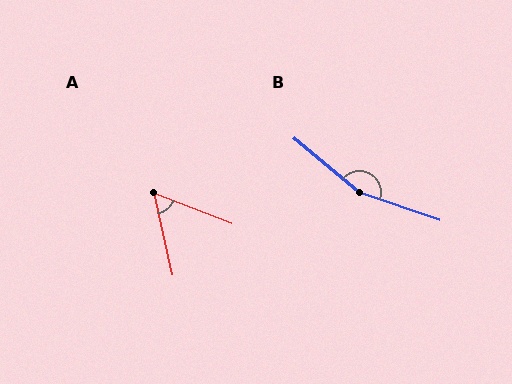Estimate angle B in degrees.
Approximately 159 degrees.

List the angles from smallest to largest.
A (57°), B (159°).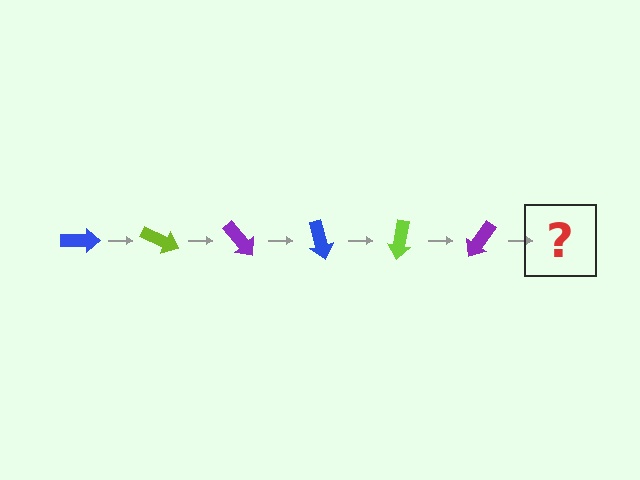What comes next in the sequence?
The next element should be a blue arrow, rotated 150 degrees from the start.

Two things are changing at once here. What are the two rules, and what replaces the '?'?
The two rules are that it rotates 25 degrees each step and the color cycles through blue, lime, and purple. The '?' should be a blue arrow, rotated 150 degrees from the start.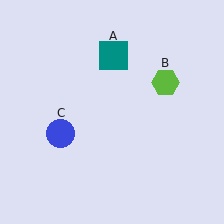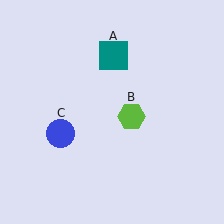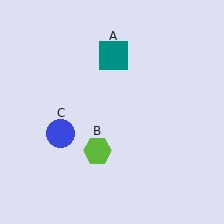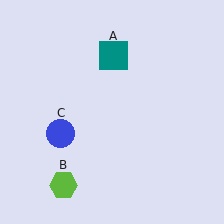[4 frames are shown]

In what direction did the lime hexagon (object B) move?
The lime hexagon (object B) moved down and to the left.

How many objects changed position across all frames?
1 object changed position: lime hexagon (object B).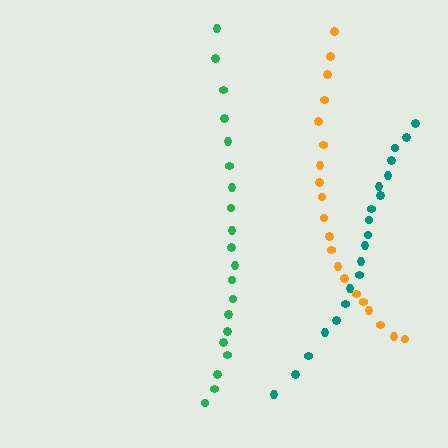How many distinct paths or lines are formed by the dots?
There are 3 distinct paths.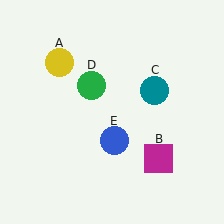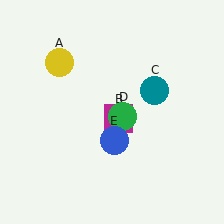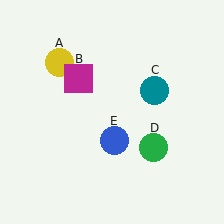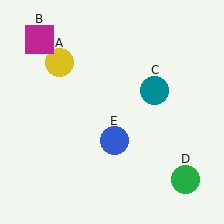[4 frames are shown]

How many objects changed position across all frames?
2 objects changed position: magenta square (object B), green circle (object D).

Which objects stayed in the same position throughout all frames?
Yellow circle (object A) and teal circle (object C) and blue circle (object E) remained stationary.